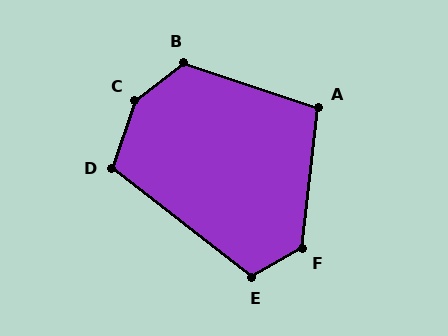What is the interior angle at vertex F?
Approximately 126 degrees (obtuse).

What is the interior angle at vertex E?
Approximately 113 degrees (obtuse).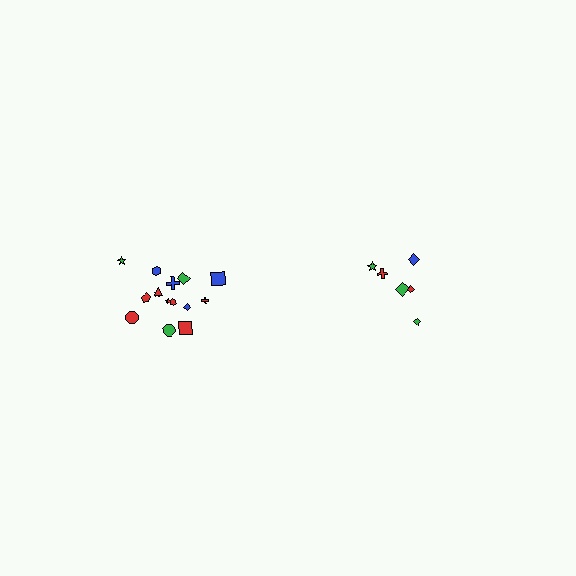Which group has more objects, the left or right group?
The left group.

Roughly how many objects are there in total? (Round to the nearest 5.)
Roughly 20 objects in total.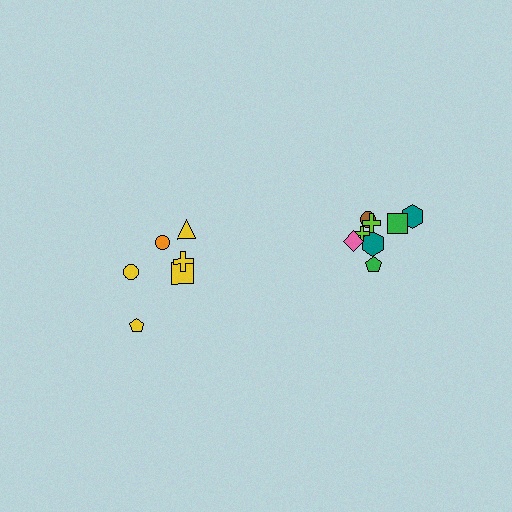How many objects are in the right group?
There are 8 objects.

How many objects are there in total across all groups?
There are 14 objects.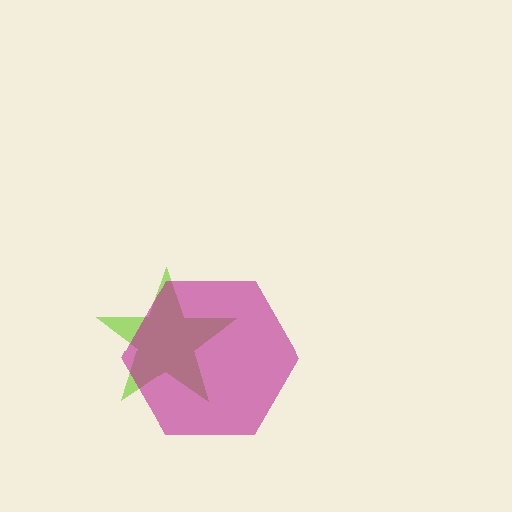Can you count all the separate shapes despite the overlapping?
Yes, there are 2 separate shapes.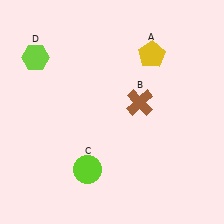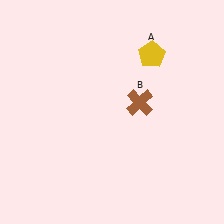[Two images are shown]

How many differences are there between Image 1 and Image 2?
There are 2 differences between the two images.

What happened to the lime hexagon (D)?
The lime hexagon (D) was removed in Image 2. It was in the top-left area of Image 1.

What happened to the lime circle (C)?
The lime circle (C) was removed in Image 2. It was in the bottom-left area of Image 1.